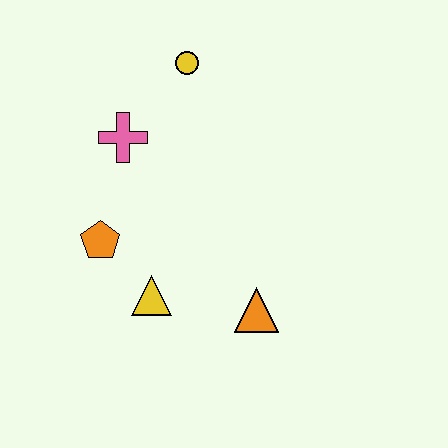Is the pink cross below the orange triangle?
No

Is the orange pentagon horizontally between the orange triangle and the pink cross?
No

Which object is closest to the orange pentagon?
The yellow triangle is closest to the orange pentagon.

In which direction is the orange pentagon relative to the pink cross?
The orange pentagon is below the pink cross.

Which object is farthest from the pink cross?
The orange triangle is farthest from the pink cross.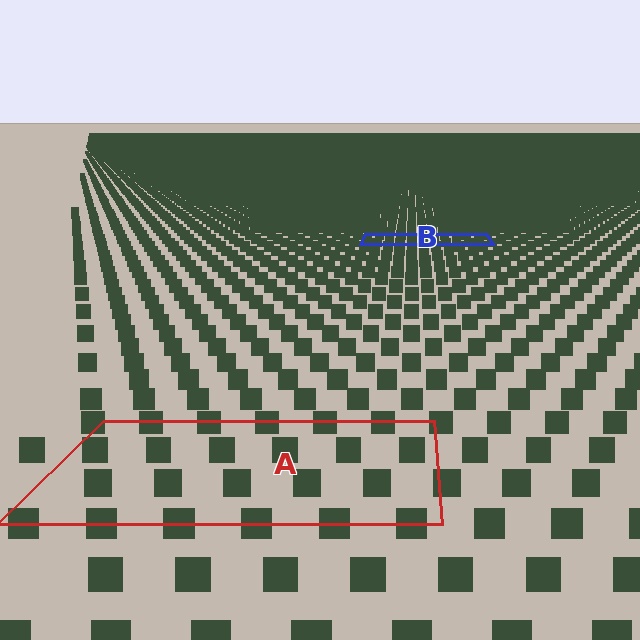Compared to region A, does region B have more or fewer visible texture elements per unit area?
Region B has more texture elements per unit area — they are packed more densely because it is farther away.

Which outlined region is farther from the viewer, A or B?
Region B is farther from the viewer — the texture elements inside it appear smaller and more densely packed.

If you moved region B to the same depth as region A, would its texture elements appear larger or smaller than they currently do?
They would appear larger. At a closer depth, the same texture elements are projected at a bigger on-screen size.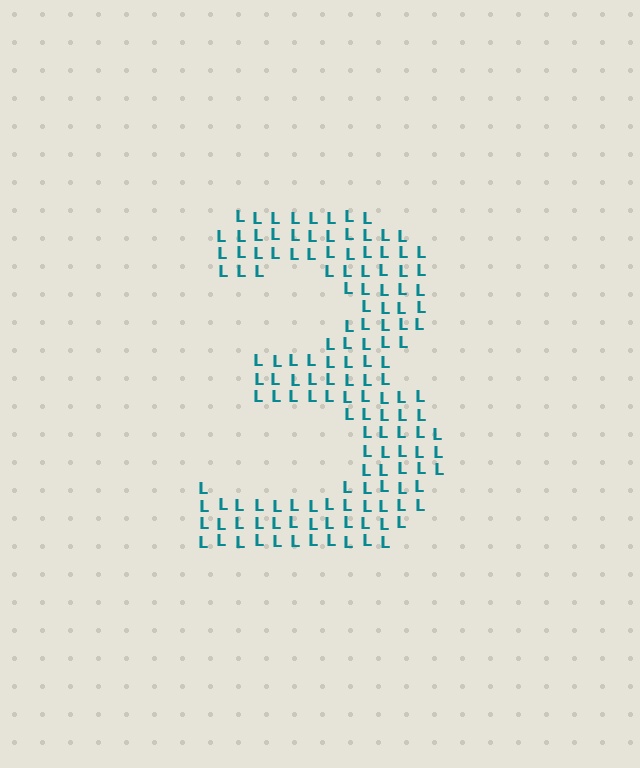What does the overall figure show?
The overall figure shows the digit 3.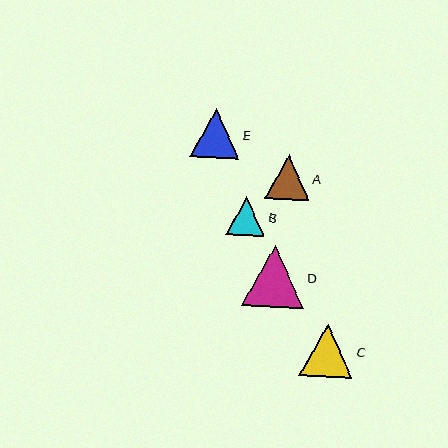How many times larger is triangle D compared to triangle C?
Triangle D is approximately 1.2 times the size of triangle C.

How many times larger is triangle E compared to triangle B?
Triangle E is approximately 1.2 times the size of triangle B.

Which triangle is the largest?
Triangle D is the largest with a size of approximately 62 pixels.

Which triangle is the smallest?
Triangle B is the smallest with a size of approximately 39 pixels.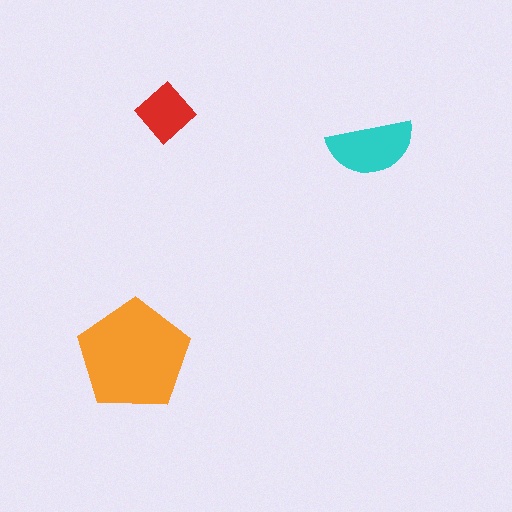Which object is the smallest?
The red diamond.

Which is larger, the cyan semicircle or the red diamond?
The cyan semicircle.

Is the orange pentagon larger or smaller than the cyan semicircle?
Larger.